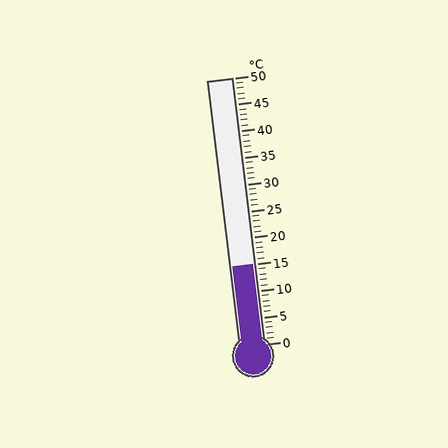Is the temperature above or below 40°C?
The temperature is below 40°C.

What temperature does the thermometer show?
The thermometer shows approximately 15°C.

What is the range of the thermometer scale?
The thermometer scale ranges from 0°C to 50°C.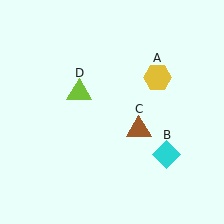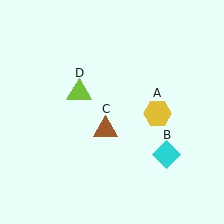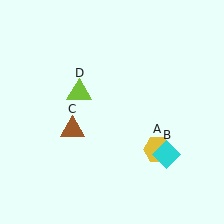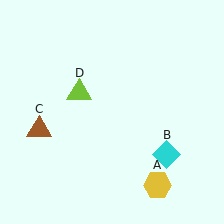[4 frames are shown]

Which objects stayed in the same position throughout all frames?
Cyan diamond (object B) and lime triangle (object D) remained stationary.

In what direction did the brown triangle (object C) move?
The brown triangle (object C) moved left.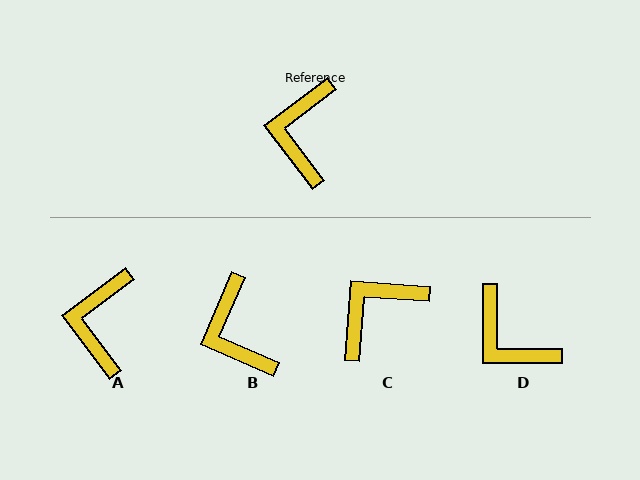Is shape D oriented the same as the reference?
No, it is off by about 53 degrees.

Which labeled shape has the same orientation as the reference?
A.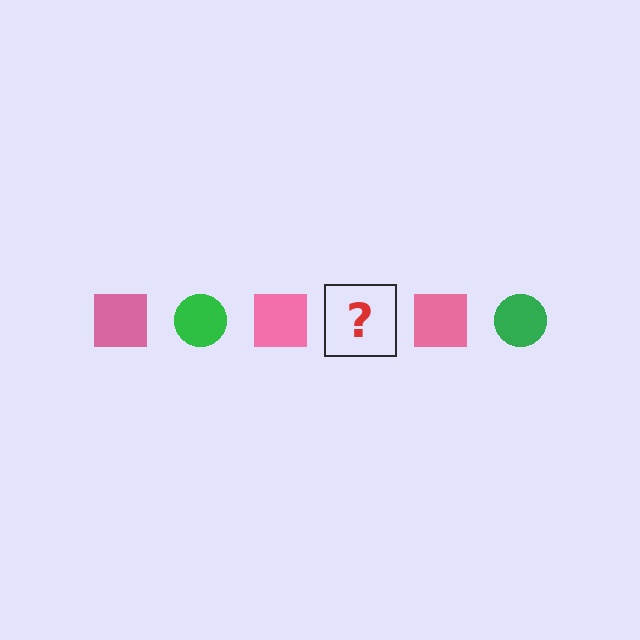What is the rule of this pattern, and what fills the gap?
The rule is that the pattern alternates between pink square and green circle. The gap should be filled with a green circle.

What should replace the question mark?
The question mark should be replaced with a green circle.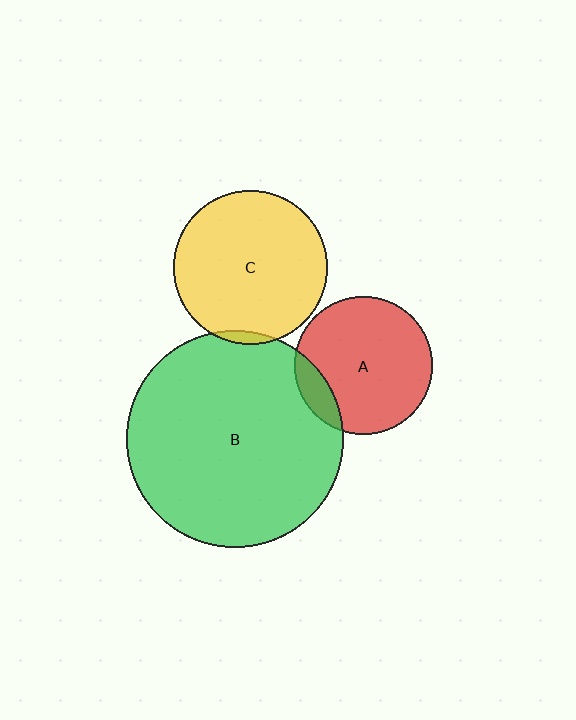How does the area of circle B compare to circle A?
Approximately 2.5 times.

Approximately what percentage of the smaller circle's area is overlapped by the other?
Approximately 5%.